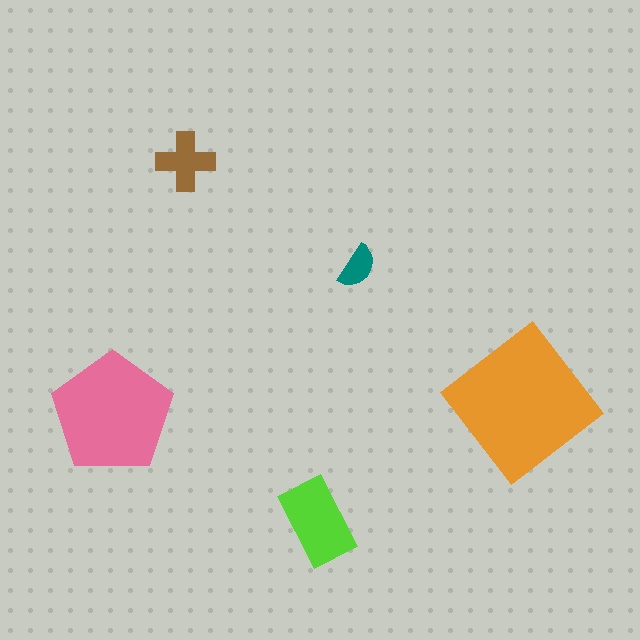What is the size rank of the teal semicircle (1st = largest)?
5th.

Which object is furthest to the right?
The orange diamond is rightmost.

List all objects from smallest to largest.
The teal semicircle, the brown cross, the lime rectangle, the pink pentagon, the orange diamond.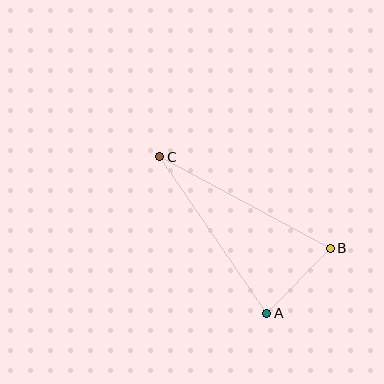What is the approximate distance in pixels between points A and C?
The distance between A and C is approximately 189 pixels.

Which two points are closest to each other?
Points A and B are closest to each other.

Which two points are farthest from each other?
Points B and C are farthest from each other.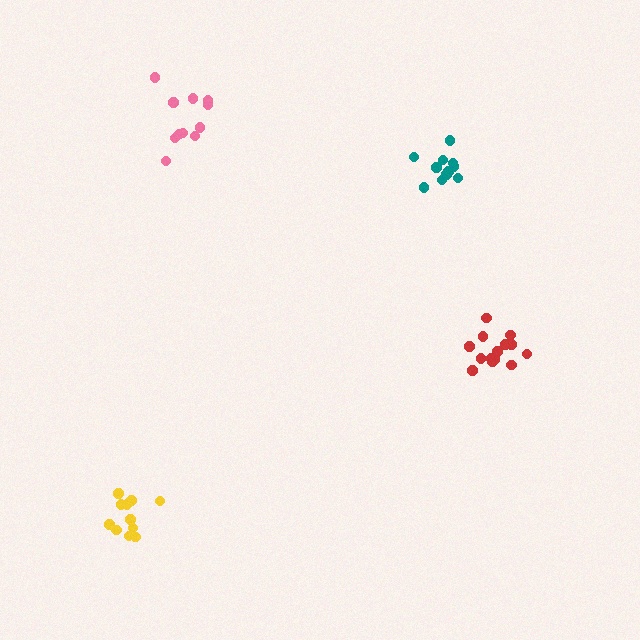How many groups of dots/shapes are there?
There are 4 groups.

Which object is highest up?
The pink cluster is topmost.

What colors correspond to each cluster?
The clusters are colored: pink, teal, yellow, red.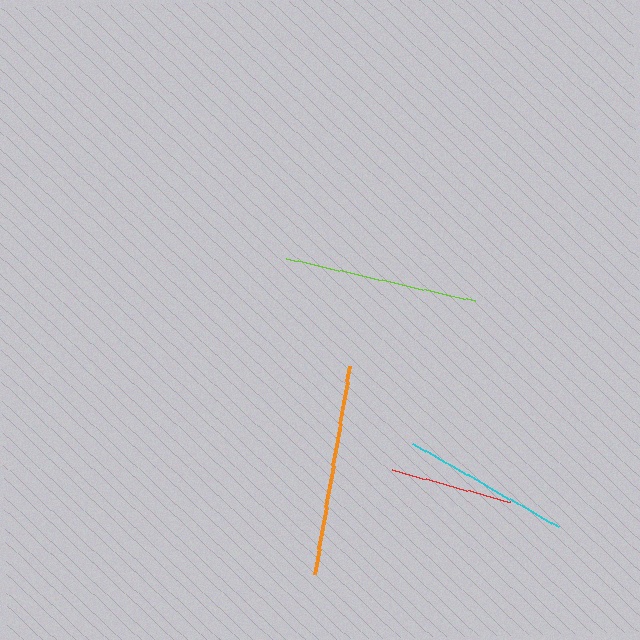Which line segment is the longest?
The orange line is the longest at approximately 212 pixels.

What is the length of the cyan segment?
The cyan segment is approximately 169 pixels long.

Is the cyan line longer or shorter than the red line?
The cyan line is longer than the red line.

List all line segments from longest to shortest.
From longest to shortest: orange, lime, cyan, red.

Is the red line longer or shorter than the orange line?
The orange line is longer than the red line.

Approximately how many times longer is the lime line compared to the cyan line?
The lime line is approximately 1.2 times the length of the cyan line.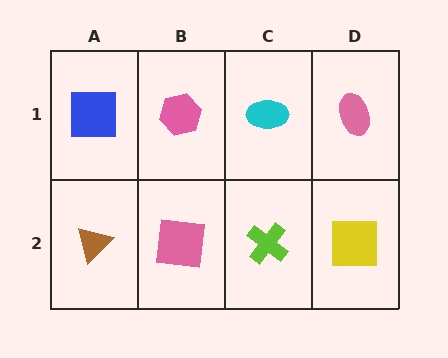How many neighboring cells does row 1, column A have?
2.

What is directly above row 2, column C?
A cyan ellipse.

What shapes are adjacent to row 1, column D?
A yellow square (row 2, column D), a cyan ellipse (row 1, column C).